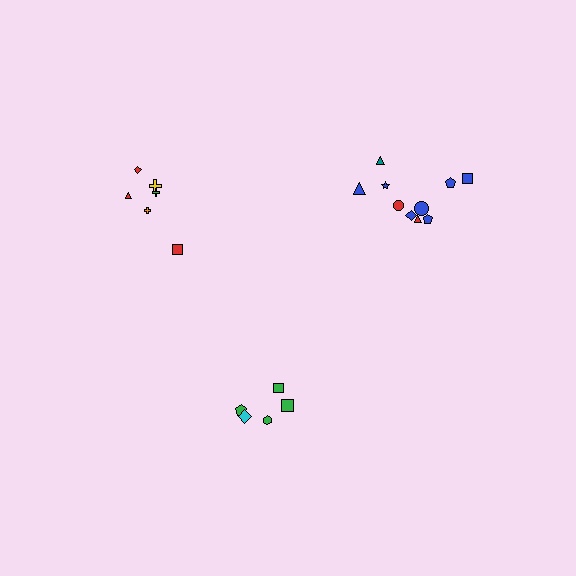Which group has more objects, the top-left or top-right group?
The top-right group.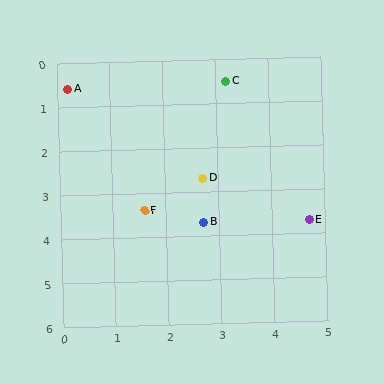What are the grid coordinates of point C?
Point C is at approximately (3.2, 0.5).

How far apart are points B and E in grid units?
Points B and E are about 2.0 grid units apart.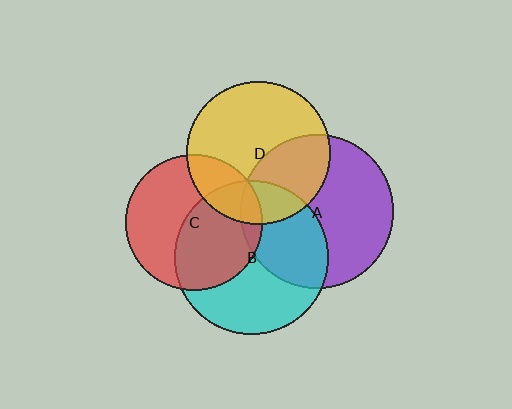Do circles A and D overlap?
Yes.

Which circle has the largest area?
Circle B (cyan).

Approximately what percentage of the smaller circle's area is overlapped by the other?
Approximately 35%.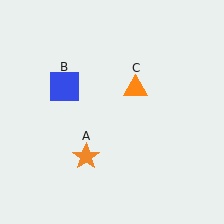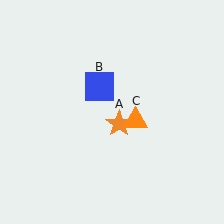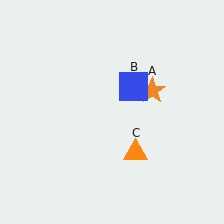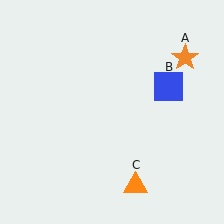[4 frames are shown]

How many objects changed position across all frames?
3 objects changed position: orange star (object A), blue square (object B), orange triangle (object C).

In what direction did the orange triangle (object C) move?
The orange triangle (object C) moved down.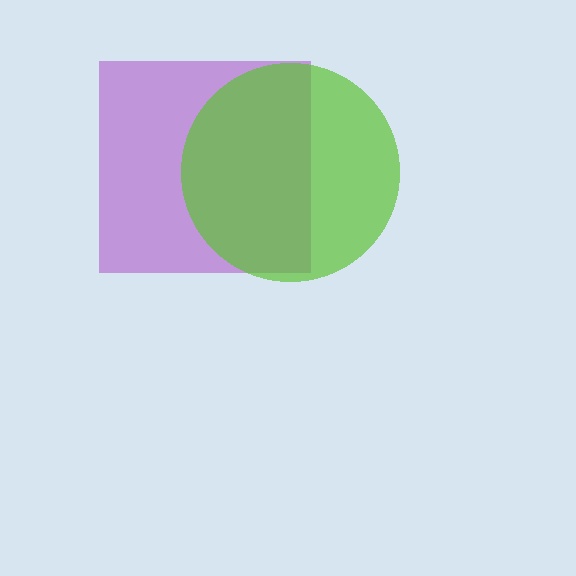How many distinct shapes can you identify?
There are 2 distinct shapes: a purple square, a lime circle.